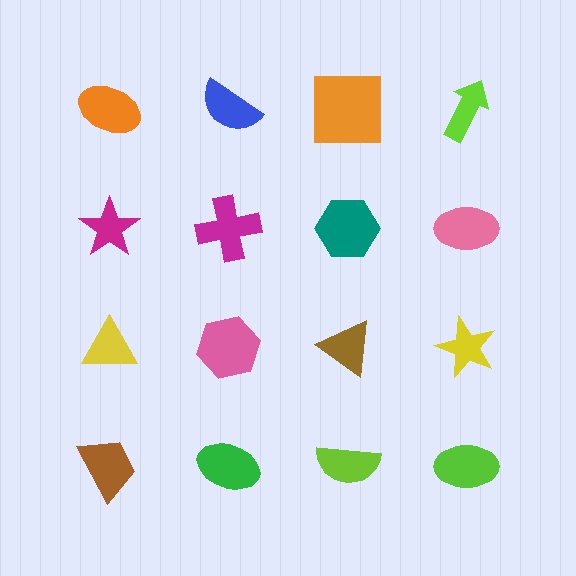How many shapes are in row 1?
4 shapes.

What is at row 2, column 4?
A pink ellipse.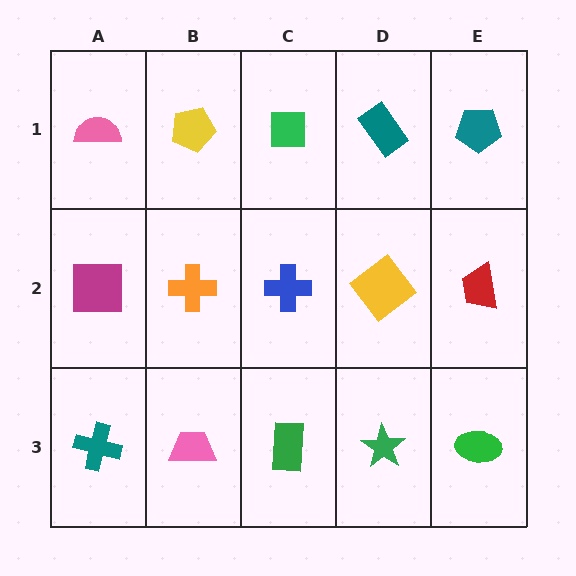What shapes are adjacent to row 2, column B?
A yellow pentagon (row 1, column B), a pink trapezoid (row 3, column B), a magenta square (row 2, column A), a blue cross (row 2, column C).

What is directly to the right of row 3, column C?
A green star.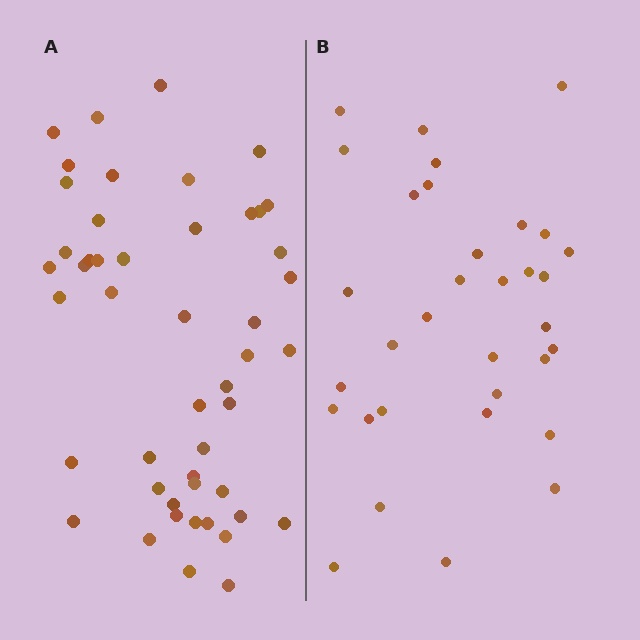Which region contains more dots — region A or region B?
Region A (the left region) has more dots.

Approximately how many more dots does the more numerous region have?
Region A has approximately 15 more dots than region B.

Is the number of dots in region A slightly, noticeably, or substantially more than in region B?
Region A has substantially more. The ratio is roughly 1.5 to 1.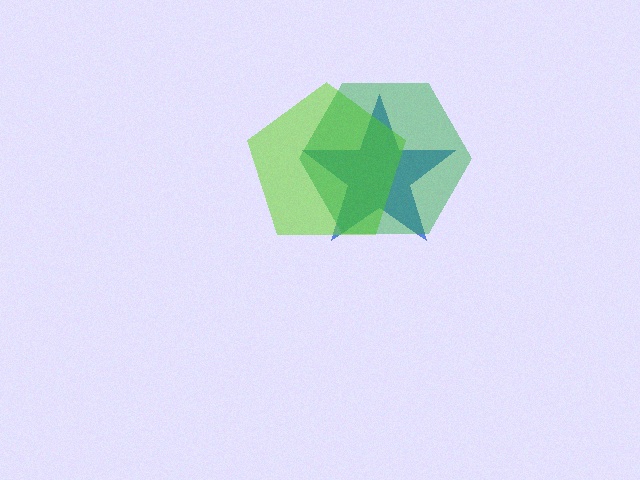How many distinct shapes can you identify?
There are 3 distinct shapes: a blue star, a lime pentagon, a green hexagon.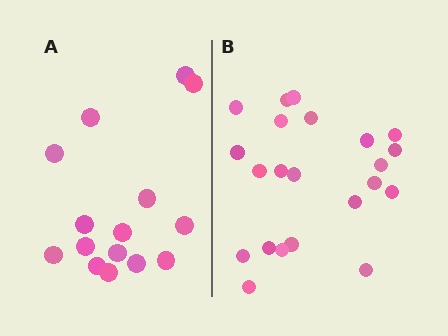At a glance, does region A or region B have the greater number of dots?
Region B (the right region) has more dots.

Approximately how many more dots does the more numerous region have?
Region B has roughly 8 or so more dots than region A.